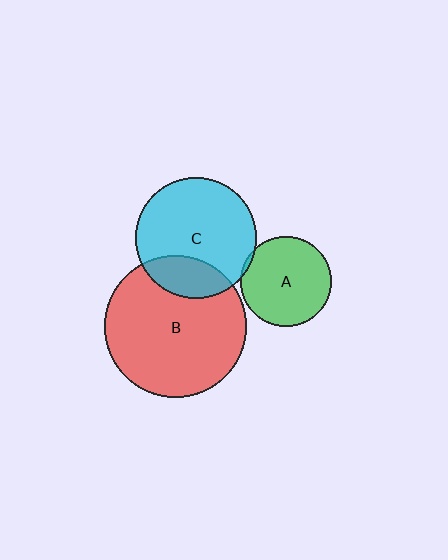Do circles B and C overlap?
Yes.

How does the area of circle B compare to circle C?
Approximately 1.4 times.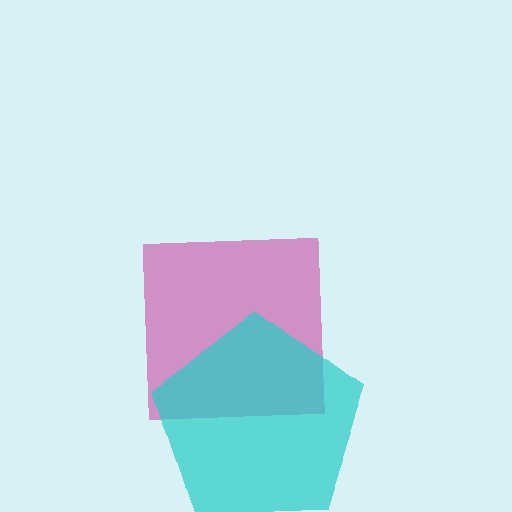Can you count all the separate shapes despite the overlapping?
Yes, there are 2 separate shapes.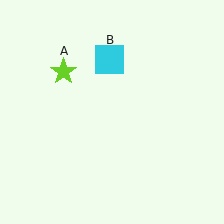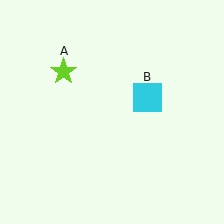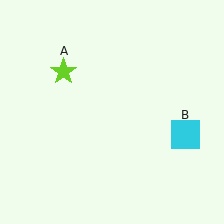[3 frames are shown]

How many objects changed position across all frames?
1 object changed position: cyan square (object B).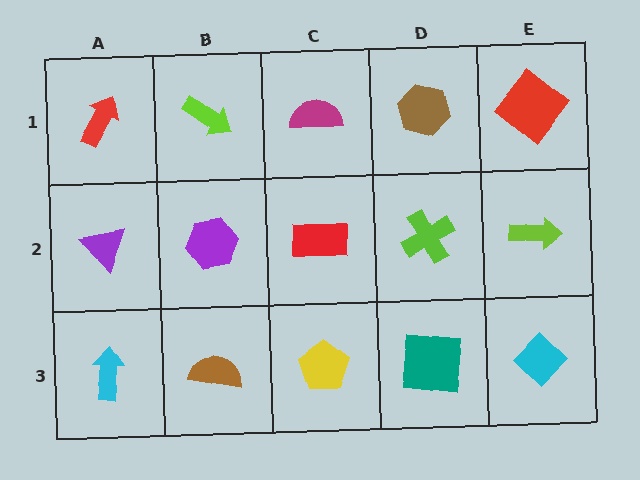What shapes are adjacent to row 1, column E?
A lime arrow (row 2, column E), a brown hexagon (row 1, column D).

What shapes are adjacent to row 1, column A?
A purple triangle (row 2, column A), a lime arrow (row 1, column B).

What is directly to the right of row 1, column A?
A lime arrow.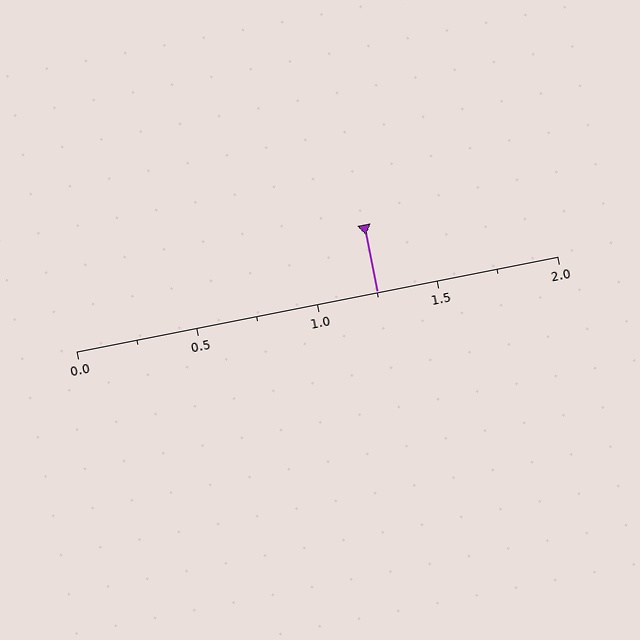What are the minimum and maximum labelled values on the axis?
The axis runs from 0.0 to 2.0.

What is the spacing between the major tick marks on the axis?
The major ticks are spaced 0.5 apart.